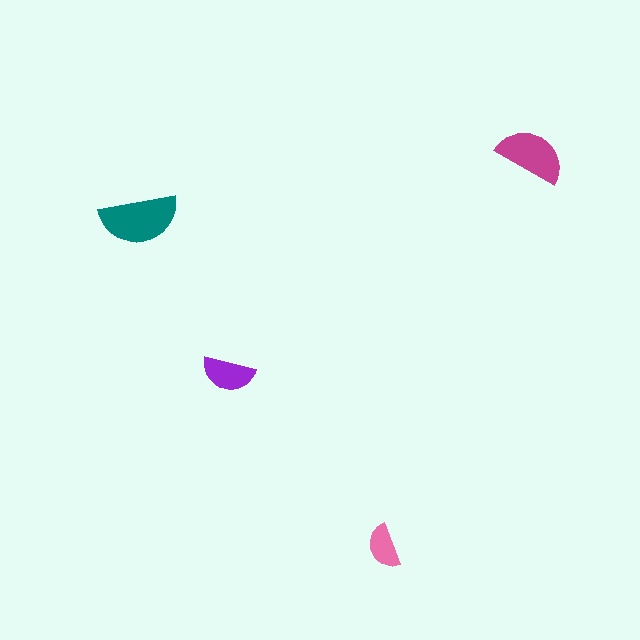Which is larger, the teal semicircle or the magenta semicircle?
The teal one.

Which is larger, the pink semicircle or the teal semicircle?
The teal one.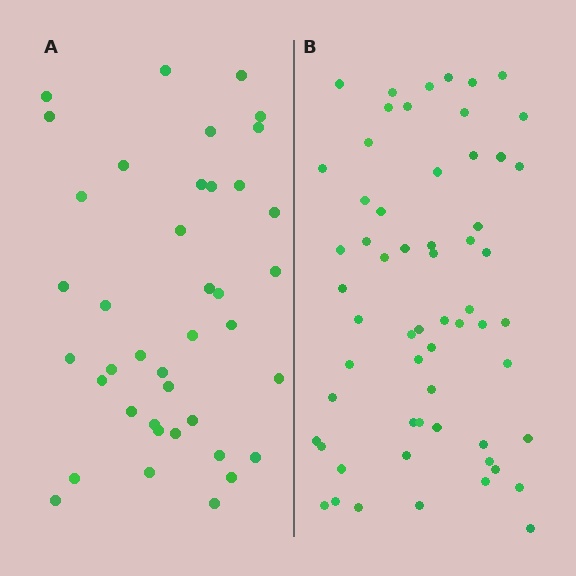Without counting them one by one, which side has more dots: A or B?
Region B (the right region) has more dots.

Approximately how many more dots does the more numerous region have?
Region B has approximately 20 more dots than region A.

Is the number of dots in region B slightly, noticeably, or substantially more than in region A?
Region B has substantially more. The ratio is roughly 1.5 to 1.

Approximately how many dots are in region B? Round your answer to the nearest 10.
About 60 dots.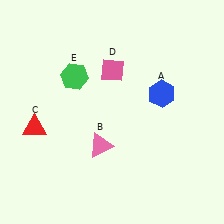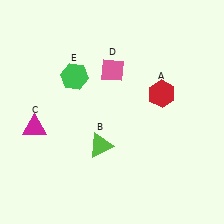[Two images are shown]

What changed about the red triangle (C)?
In Image 1, C is red. In Image 2, it changed to magenta.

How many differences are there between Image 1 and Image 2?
There are 3 differences between the two images.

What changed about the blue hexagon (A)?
In Image 1, A is blue. In Image 2, it changed to red.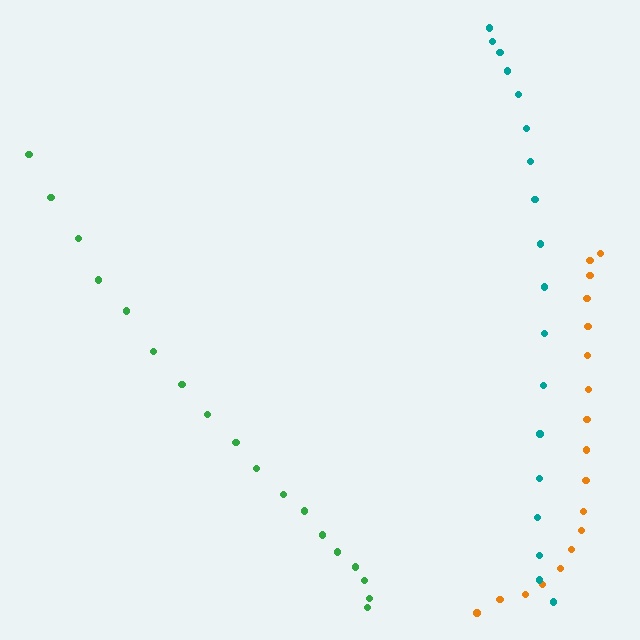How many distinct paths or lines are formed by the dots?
There are 3 distinct paths.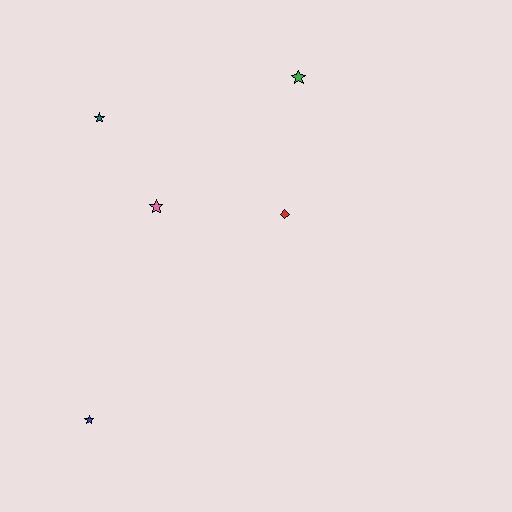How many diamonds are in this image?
There is 1 diamond.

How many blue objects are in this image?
There is 1 blue object.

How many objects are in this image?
There are 5 objects.